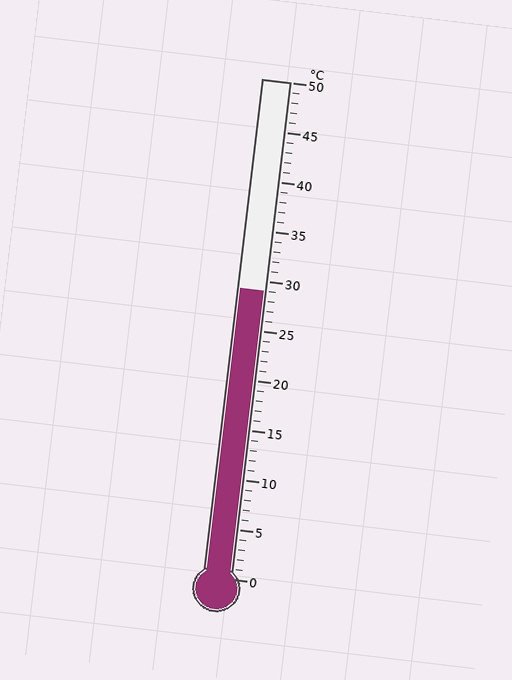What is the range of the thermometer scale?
The thermometer scale ranges from 0°C to 50°C.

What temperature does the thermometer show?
The thermometer shows approximately 29°C.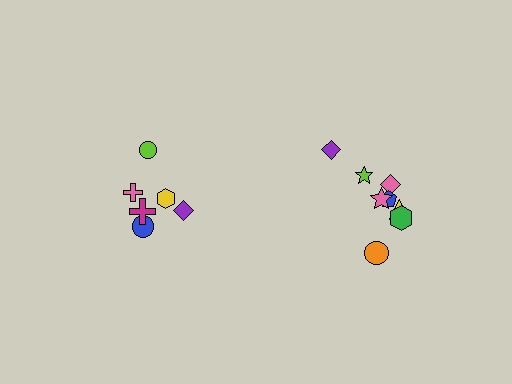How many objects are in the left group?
There are 6 objects.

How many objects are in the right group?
There are 8 objects.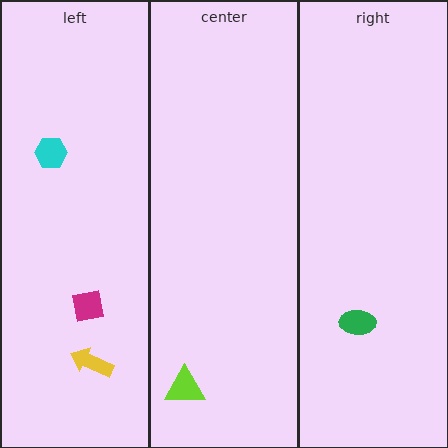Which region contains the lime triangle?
The center region.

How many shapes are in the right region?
1.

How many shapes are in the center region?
1.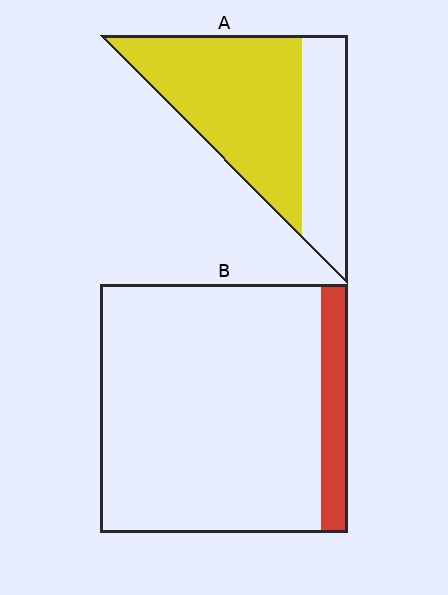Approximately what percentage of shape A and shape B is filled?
A is approximately 65% and B is approximately 10%.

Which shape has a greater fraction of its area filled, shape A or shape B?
Shape A.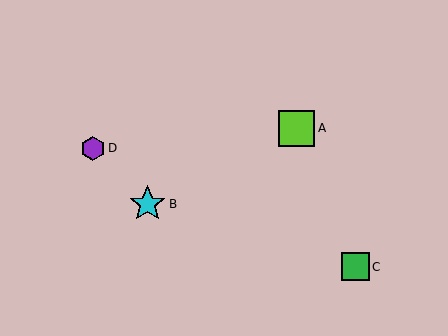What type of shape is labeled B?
Shape B is a cyan star.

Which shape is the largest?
The cyan star (labeled B) is the largest.